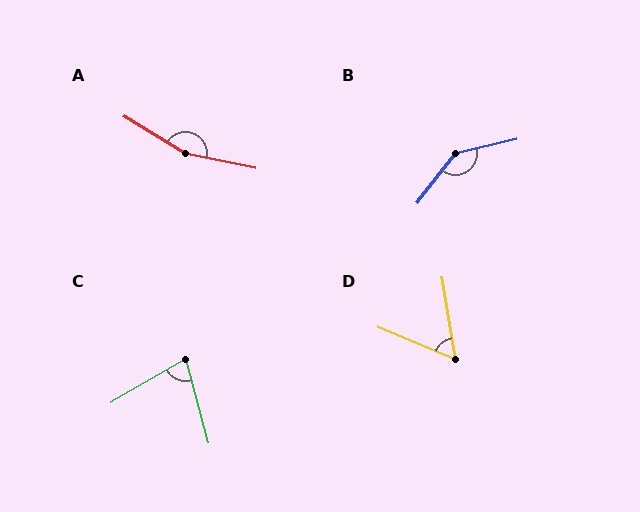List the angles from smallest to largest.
D (58°), C (75°), B (141°), A (160°).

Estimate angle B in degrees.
Approximately 141 degrees.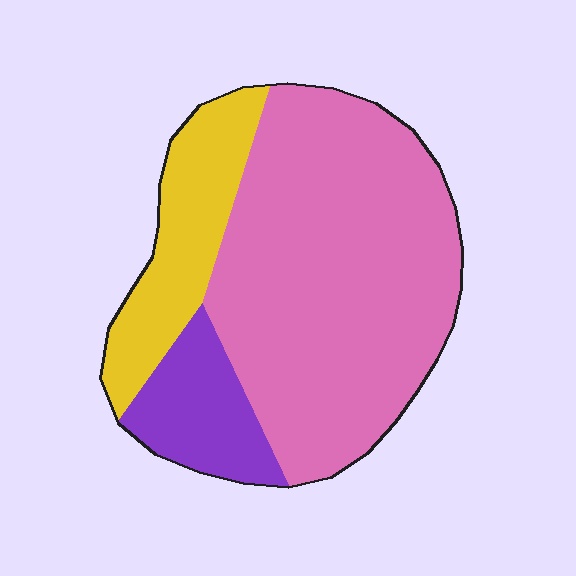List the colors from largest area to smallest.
From largest to smallest: pink, yellow, purple.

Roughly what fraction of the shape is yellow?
Yellow takes up about one fifth (1/5) of the shape.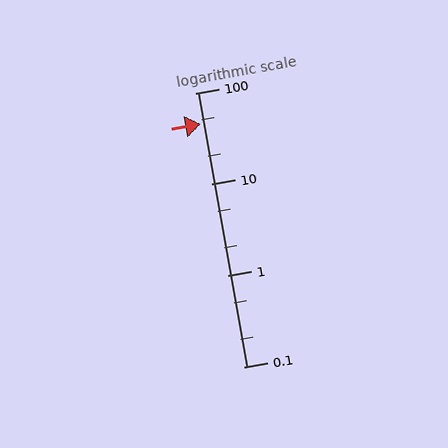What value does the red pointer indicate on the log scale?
The pointer indicates approximately 46.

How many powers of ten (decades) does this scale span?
The scale spans 3 decades, from 0.1 to 100.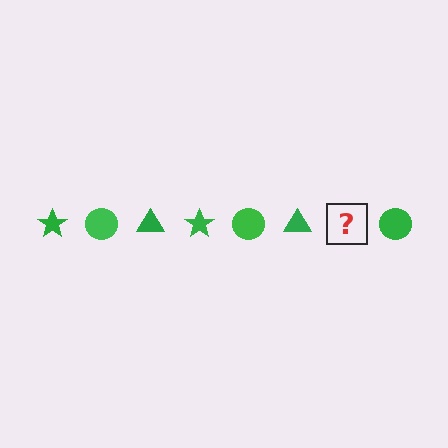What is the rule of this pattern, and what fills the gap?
The rule is that the pattern cycles through star, circle, triangle shapes in green. The gap should be filled with a green star.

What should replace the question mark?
The question mark should be replaced with a green star.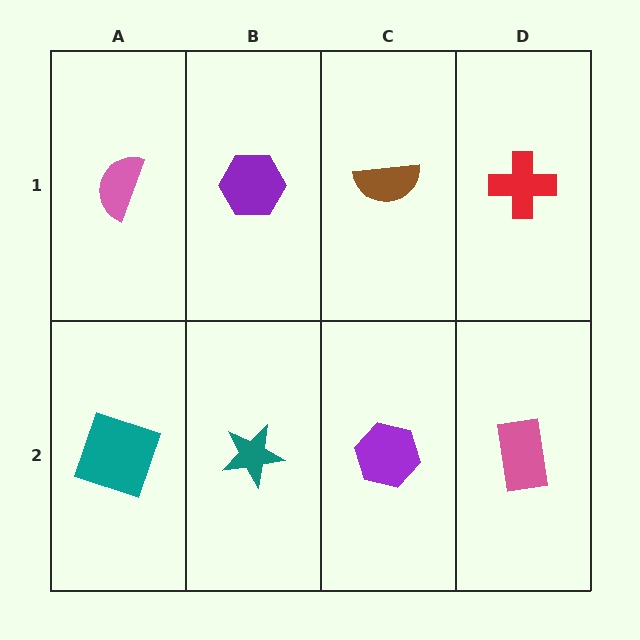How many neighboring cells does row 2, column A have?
2.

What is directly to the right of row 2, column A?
A teal star.